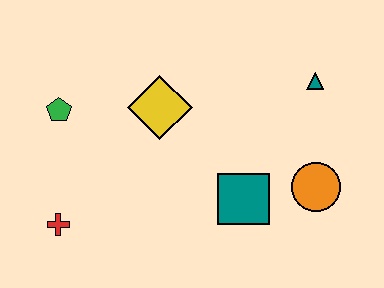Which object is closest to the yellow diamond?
The green pentagon is closest to the yellow diamond.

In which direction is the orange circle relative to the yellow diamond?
The orange circle is to the right of the yellow diamond.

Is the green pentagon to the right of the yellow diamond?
No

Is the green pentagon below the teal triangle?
Yes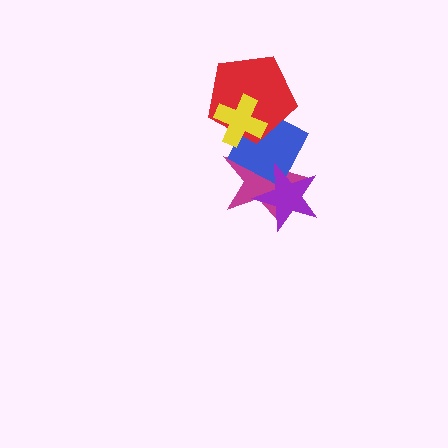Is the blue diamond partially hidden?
Yes, it is partially covered by another shape.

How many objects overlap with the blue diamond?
4 objects overlap with the blue diamond.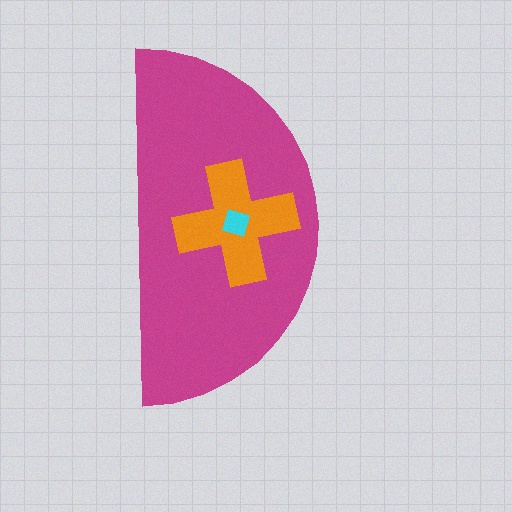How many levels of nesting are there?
3.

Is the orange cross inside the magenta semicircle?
Yes.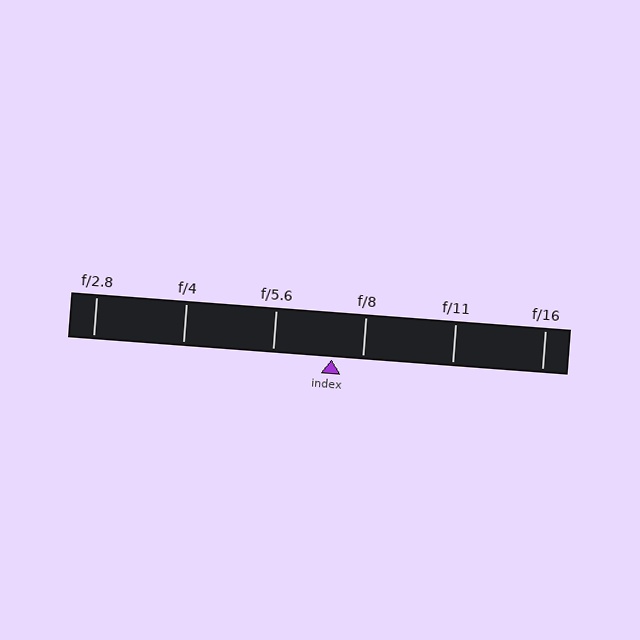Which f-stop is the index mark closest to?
The index mark is closest to f/8.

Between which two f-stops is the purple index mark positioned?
The index mark is between f/5.6 and f/8.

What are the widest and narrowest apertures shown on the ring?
The widest aperture shown is f/2.8 and the narrowest is f/16.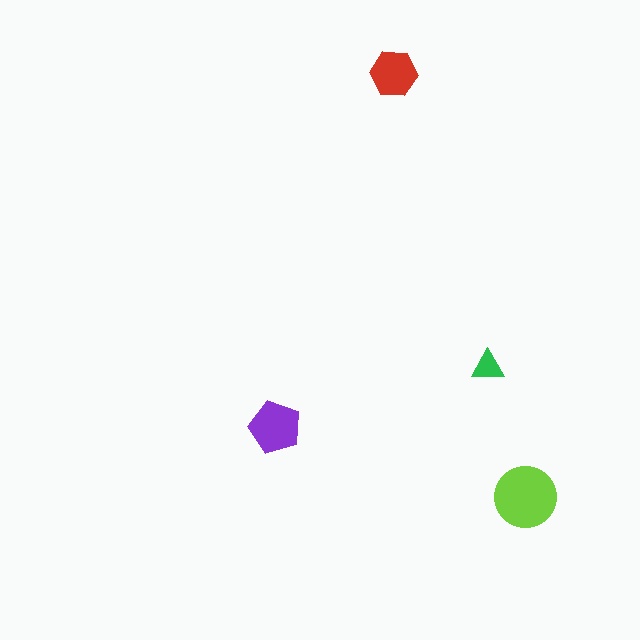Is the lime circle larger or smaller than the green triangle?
Larger.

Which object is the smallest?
The green triangle.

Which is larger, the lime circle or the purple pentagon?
The lime circle.